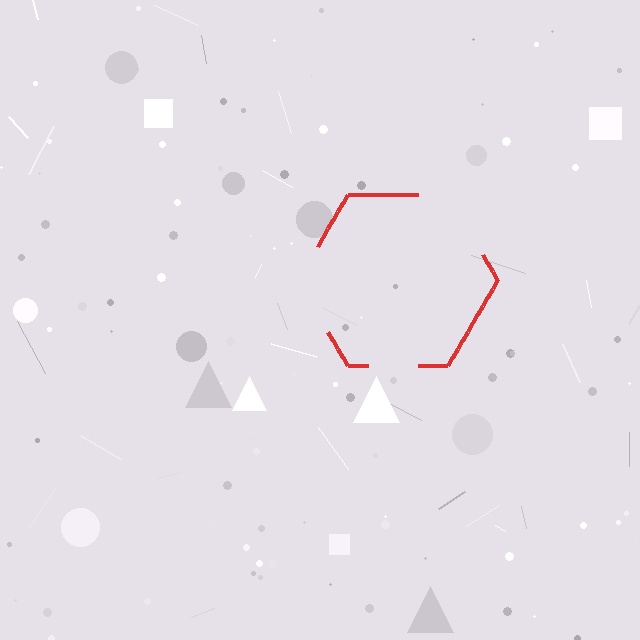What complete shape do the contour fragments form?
The contour fragments form a hexagon.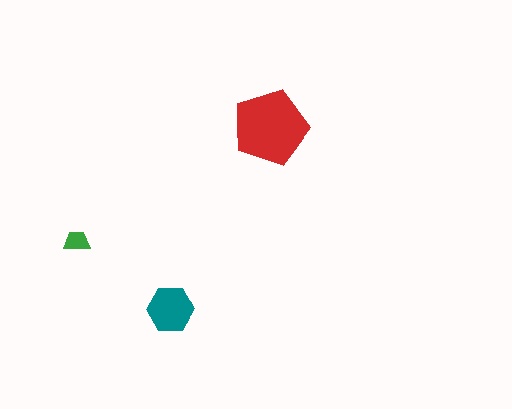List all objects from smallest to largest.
The green trapezoid, the teal hexagon, the red pentagon.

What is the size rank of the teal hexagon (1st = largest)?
2nd.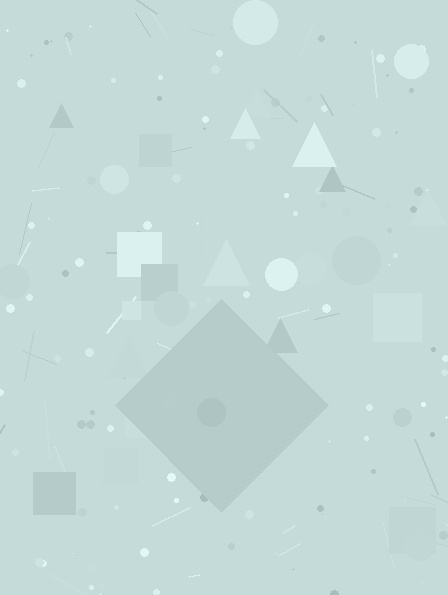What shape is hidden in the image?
A diamond is hidden in the image.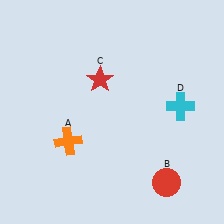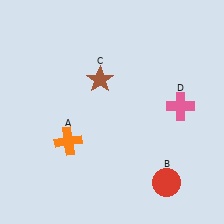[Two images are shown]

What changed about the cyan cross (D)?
In Image 1, D is cyan. In Image 2, it changed to pink.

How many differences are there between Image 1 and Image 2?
There are 2 differences between the two images.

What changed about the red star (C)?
In Image 1, C is red. In Image 2, it changed to brown.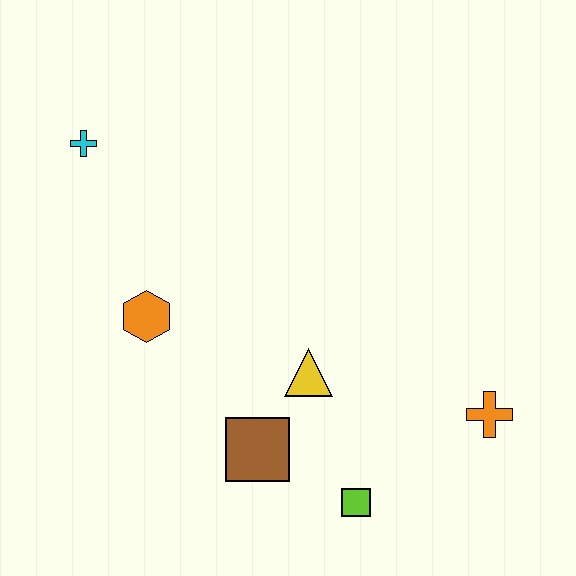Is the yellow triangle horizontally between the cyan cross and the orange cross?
Yes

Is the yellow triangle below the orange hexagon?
Yes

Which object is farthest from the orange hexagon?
The orange cross is farthest from the orange hexagon.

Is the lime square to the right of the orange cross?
No